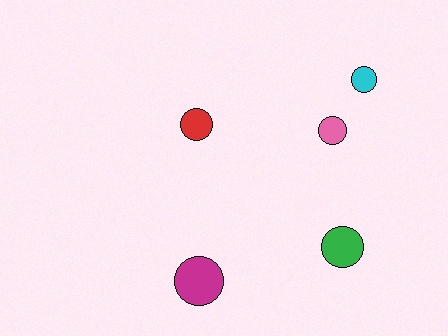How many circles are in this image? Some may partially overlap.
There are 5 circles.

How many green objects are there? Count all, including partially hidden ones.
There is 1 green object.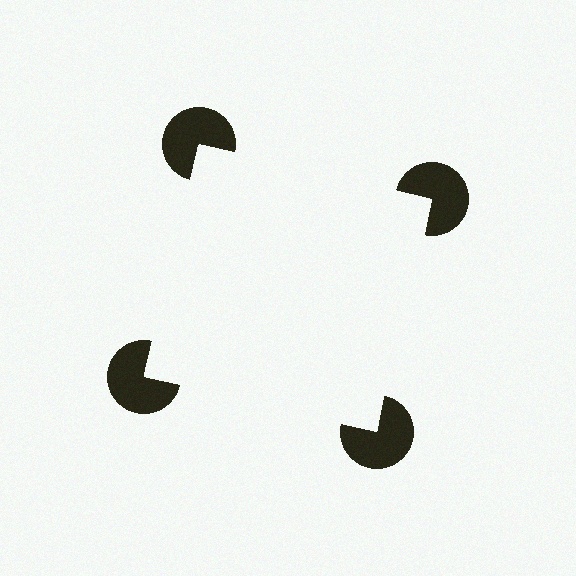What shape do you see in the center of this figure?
An illusory square — its edges are inferred from the aligned wedge cuts in the pac-man discs, not physically drawn.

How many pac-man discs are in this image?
There are 4 — one at each vertex of the illusory square.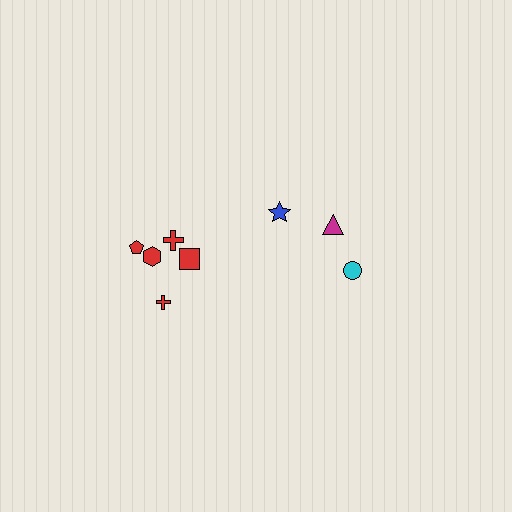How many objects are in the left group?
There are 5 objects.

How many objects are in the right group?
There are 3 objects.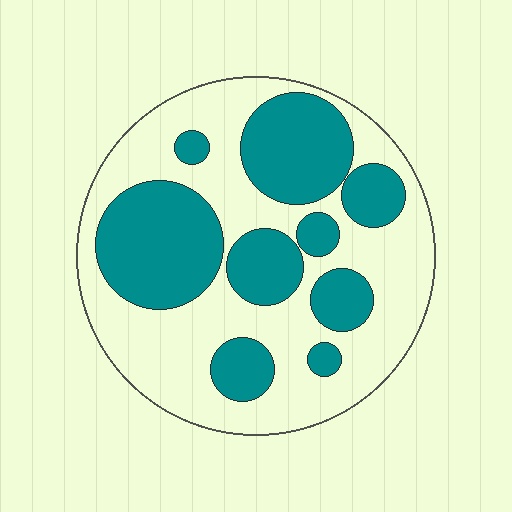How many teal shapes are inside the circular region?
9.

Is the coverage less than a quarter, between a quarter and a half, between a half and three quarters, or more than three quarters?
Between a quarter and a half.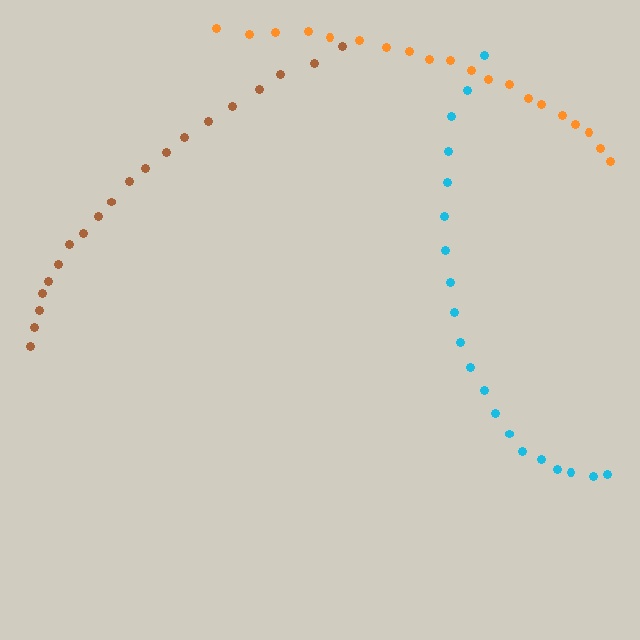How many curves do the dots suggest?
There are 3 distinct paths.